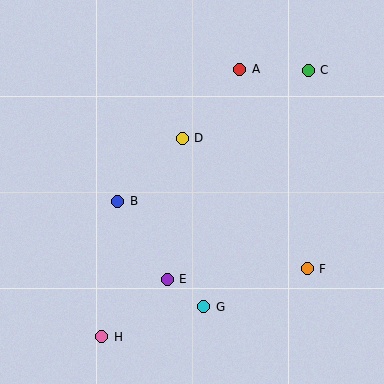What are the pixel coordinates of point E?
Point E is at (167, 279).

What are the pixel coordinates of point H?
Point H is at (102, 337).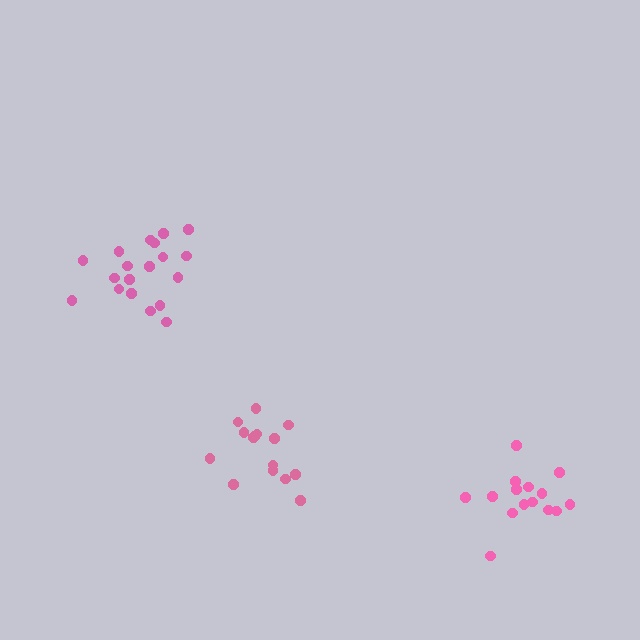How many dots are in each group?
Group 1: 15 dots, Group 2: 19 dots, Group 3: 15 dots (49 total).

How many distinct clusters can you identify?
There are 3 distinct clusters.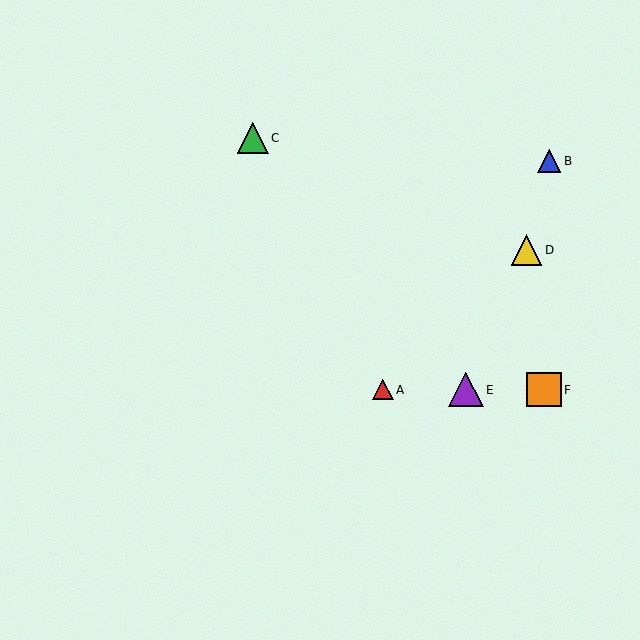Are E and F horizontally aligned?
Yes, both are at y≈390.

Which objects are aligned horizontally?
Objects A, E, F are aligned horizontally.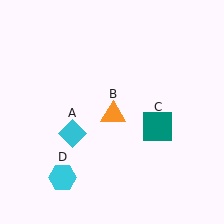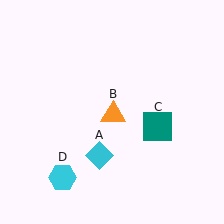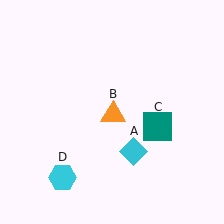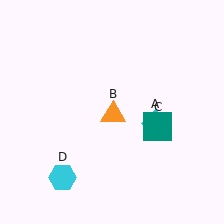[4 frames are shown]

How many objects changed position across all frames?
1 object changed position: cyan diamond (object A).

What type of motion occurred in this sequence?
The cyan diamond (object A) rotated counterclockwise around the center of the scene.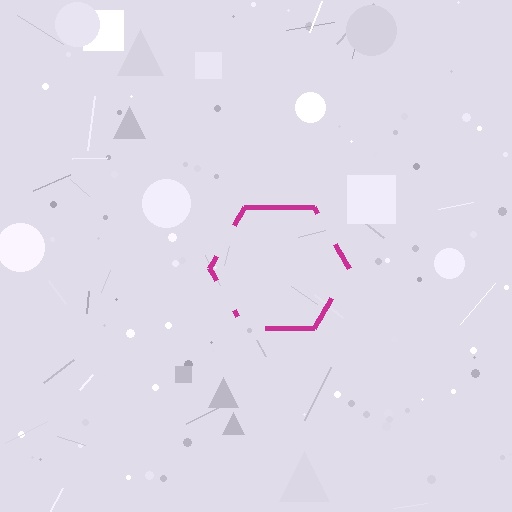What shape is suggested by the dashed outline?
The dashed outline suggests a hexagon.